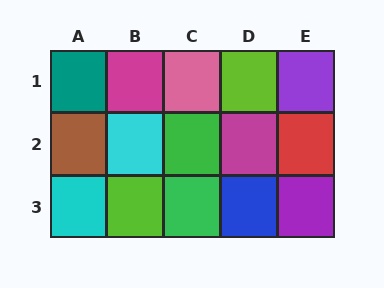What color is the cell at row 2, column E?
Red.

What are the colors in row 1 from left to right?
Teal, magenta, pink, lime, purple.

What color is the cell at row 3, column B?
Lime.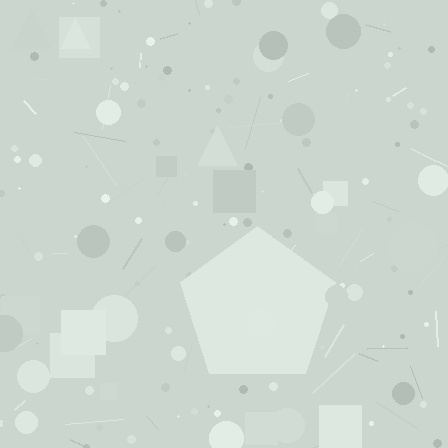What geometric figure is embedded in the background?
A pentagon is embedded in the background.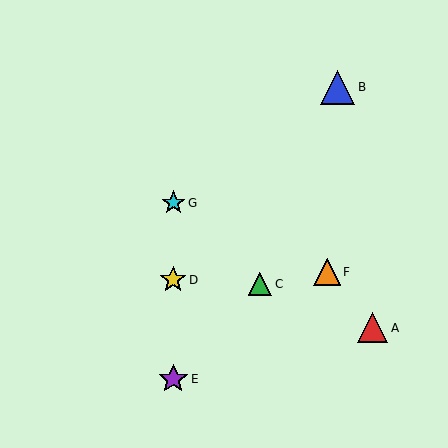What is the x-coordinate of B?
Object B is at x≈338.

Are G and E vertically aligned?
Yes, both are at x≈173.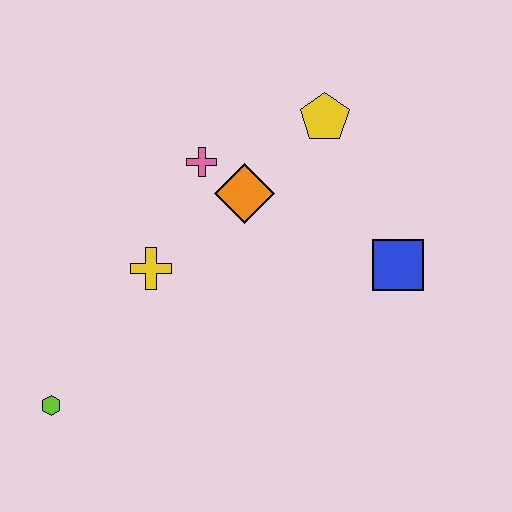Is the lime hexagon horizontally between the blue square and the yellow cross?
No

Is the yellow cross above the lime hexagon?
Yes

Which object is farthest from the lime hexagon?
The yellow pentagon is farthest from the lime hexagon.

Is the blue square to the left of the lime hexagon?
No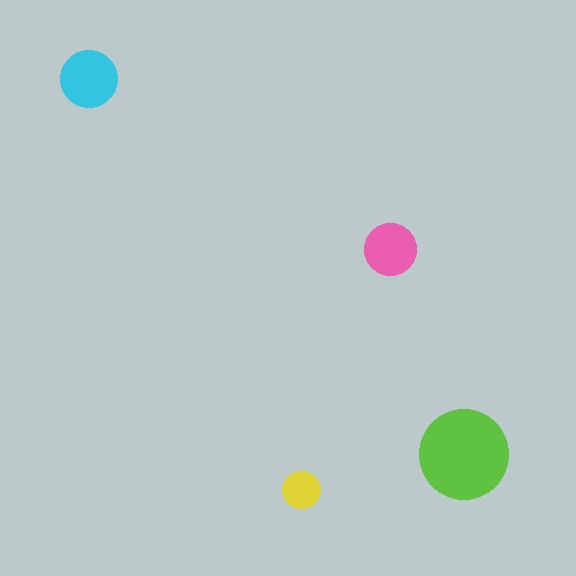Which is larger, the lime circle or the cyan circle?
The lime one.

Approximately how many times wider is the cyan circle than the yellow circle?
About 1.5 times wider.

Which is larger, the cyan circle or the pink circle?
The cyan one.